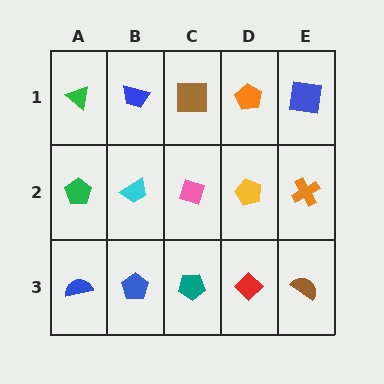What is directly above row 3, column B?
A cyan trapezoid.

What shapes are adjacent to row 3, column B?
A cyan trapezoid (row 2, column B), a blue semicircle (row 3, column A), a teal pentagon (row 3, column C).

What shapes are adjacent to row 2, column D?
An orange pentagon (row 1, column D), a red diamond (row 3, column D), a pink diamond (row 2, column C), an orange cross (row 2, column E).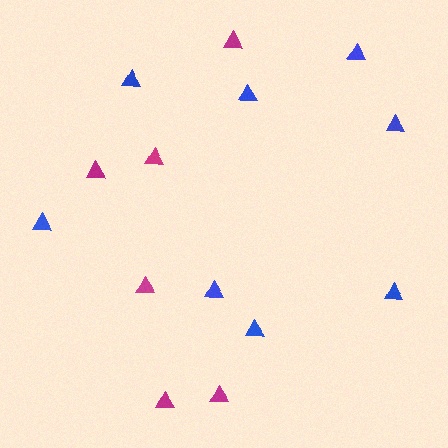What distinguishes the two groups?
There are 2 groups: one group of blue triangles (8) and one group of magenta triangles (6).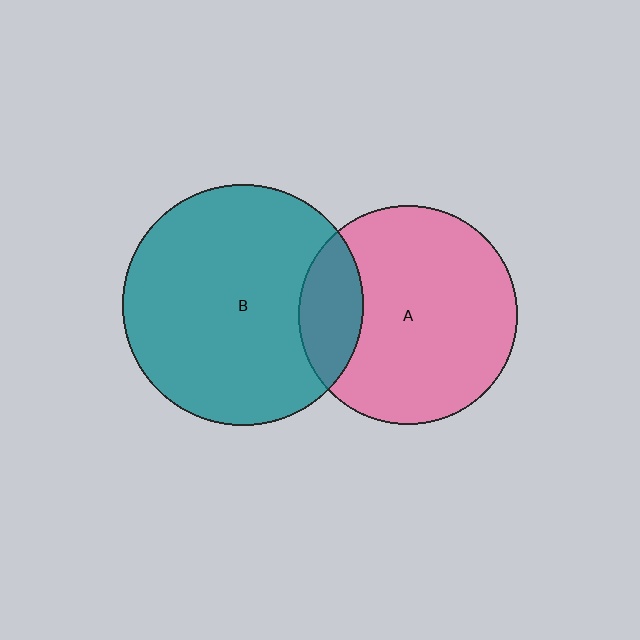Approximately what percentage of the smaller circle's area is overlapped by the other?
Approximately 20%.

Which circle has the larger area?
Circle B (teal).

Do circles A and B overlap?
Yes.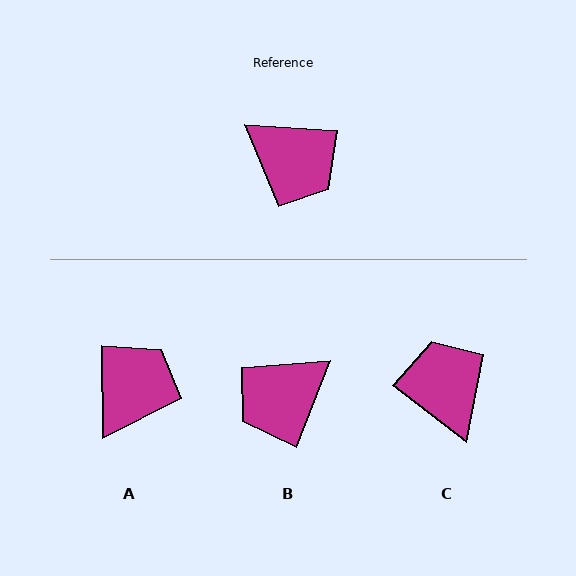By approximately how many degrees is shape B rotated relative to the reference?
Approximately 108 degrees clockwise.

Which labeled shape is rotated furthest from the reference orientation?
C, about 147 degrees away.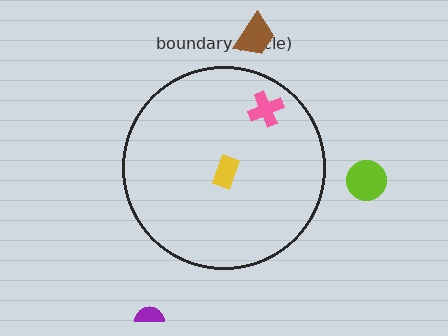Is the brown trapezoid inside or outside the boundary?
Outside.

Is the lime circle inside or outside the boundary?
Outside.